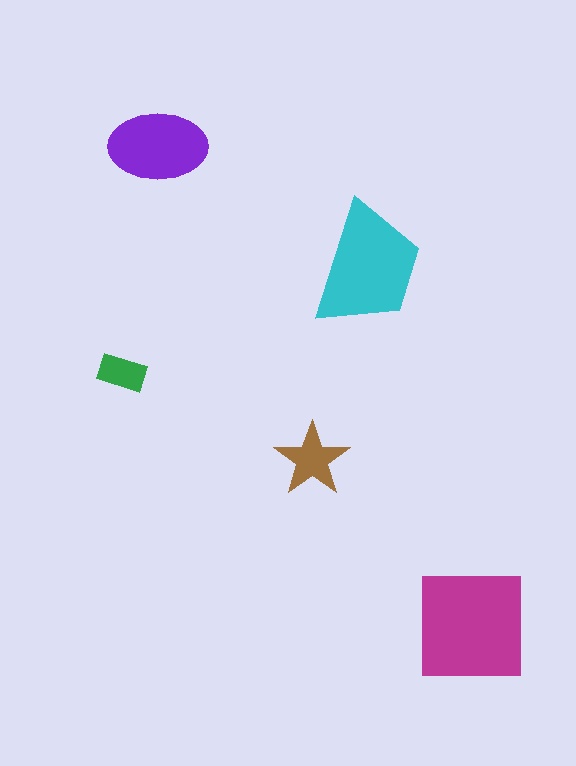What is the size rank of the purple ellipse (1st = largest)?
3rd.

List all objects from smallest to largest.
The green rectangle, the brown star, the purple ellipse, the cyan trapezoid, the magenta square.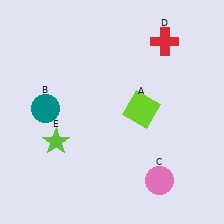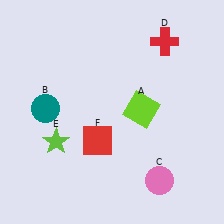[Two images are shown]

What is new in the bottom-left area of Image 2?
A red square (F) was added in the bottom-left area of Image 2.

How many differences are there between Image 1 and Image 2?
There is 1 difference between the two images.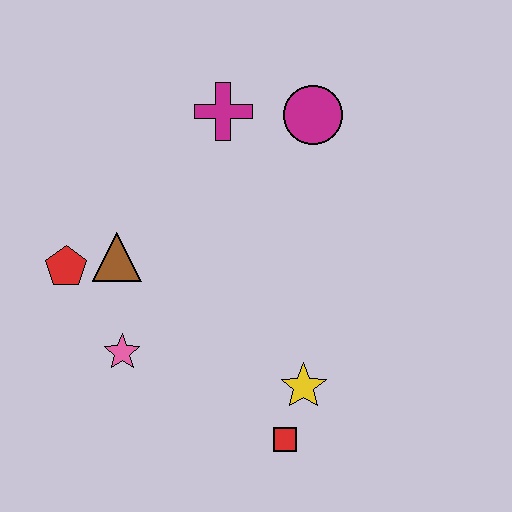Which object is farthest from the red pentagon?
The magenta circle is farthest from the red pentagon.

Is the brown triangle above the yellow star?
Yes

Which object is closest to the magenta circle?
The magenta cross is closest to the magenta circle.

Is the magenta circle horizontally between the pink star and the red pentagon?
No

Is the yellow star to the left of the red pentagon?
No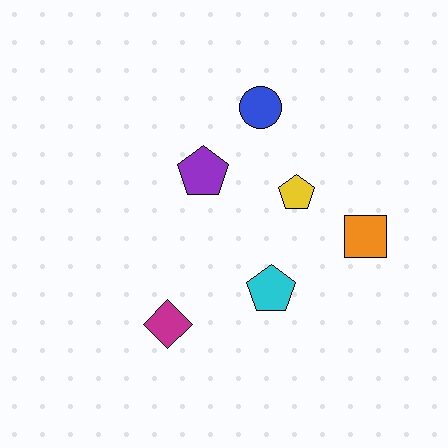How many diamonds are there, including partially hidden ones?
There is 1 diamond.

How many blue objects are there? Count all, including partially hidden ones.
There is 1 blue object.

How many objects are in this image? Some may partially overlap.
There are 6 objects.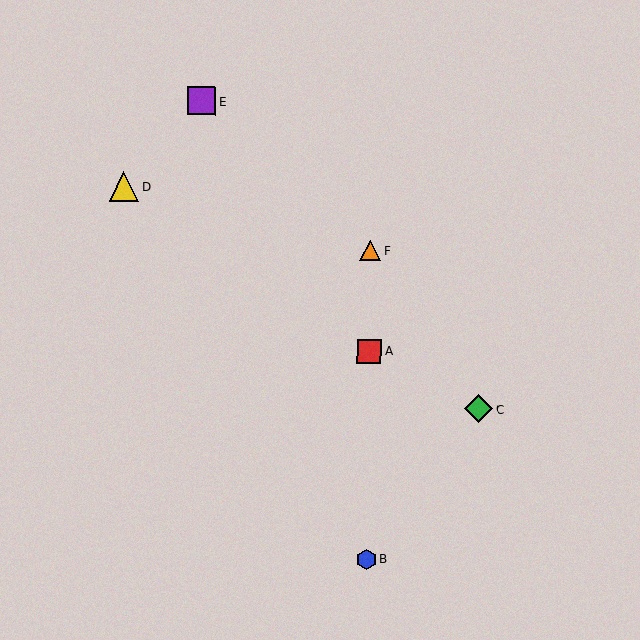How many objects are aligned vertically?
3 objects (A, B, F) are aligned vertically.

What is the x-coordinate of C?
Object C is at x≈479.